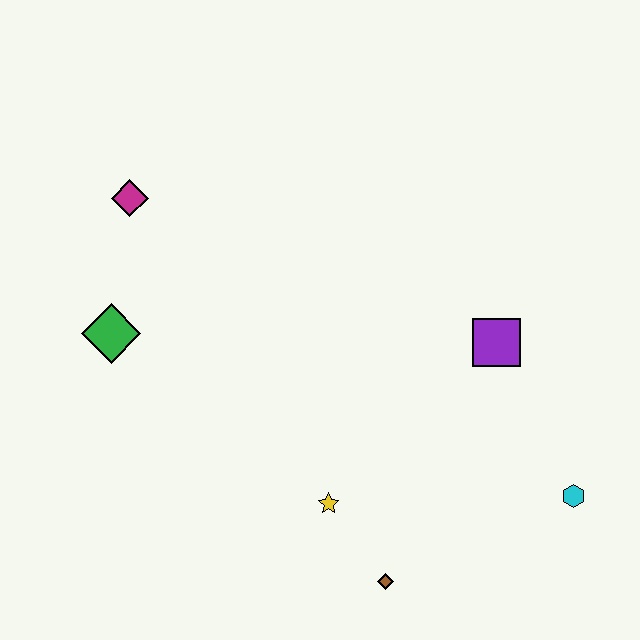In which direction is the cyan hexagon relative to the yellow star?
The cyan hexagon is to the right of the yellow star.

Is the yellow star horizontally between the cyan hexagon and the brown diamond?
No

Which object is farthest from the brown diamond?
The magenta diamond is farthest from the brown diamond.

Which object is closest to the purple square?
The cyan hexagon is closest to the purple square.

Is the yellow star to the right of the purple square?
No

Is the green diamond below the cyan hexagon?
No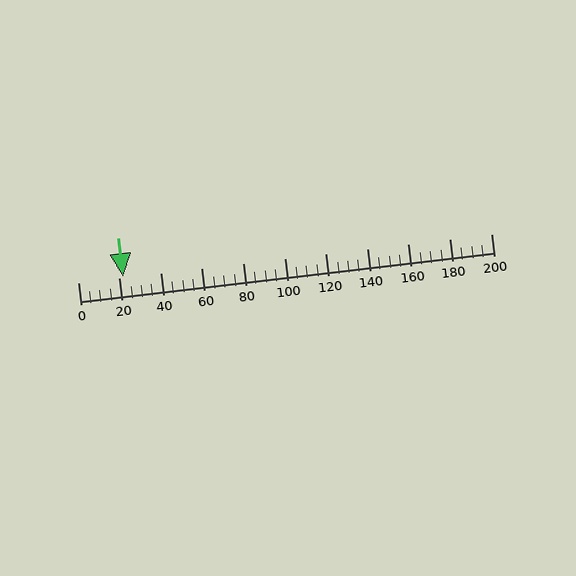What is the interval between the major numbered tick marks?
The major tick marks are spaced 20 units apart.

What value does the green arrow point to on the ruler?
The green arrow points to approximately 22.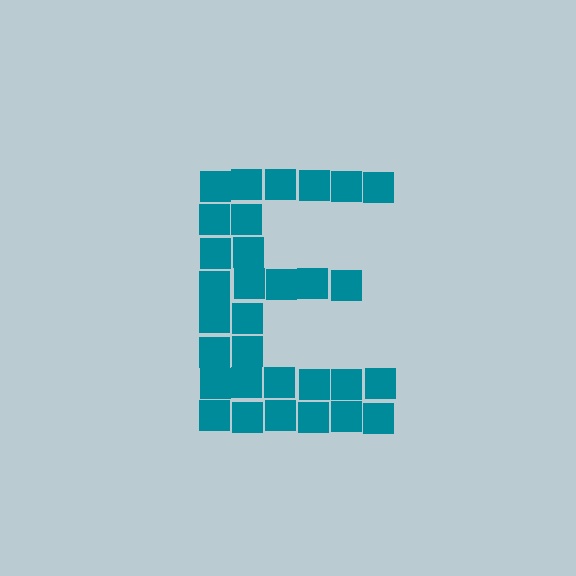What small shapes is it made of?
It is made of small squares.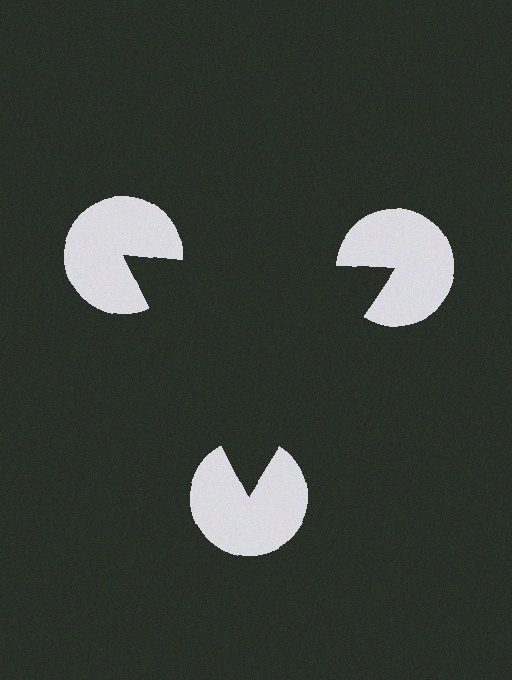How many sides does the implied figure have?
3 sides.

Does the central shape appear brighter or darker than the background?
It typically appears slightly darker than the background, even though no actual brightness change is drawn.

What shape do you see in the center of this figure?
An illusory triangle — its edges are inferred from the aligned wedge cuts in the pac-man discs, not physically drawn.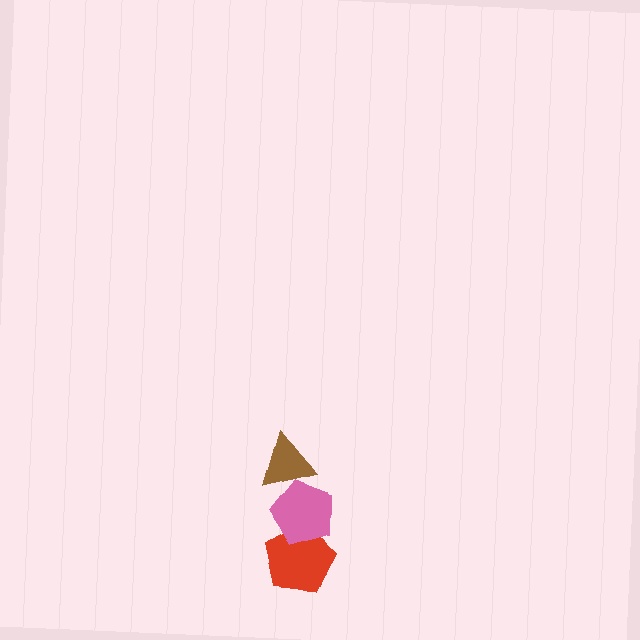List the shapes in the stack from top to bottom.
From top to bottom: the brown triangle, the pink pentagon, the red pentagon.